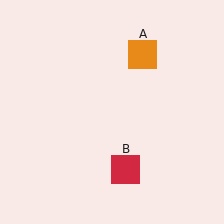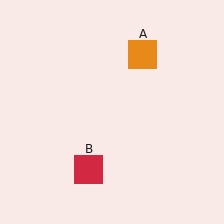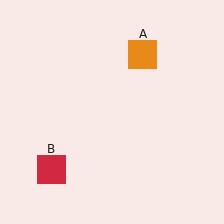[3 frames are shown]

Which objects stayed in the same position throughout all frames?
Orange square (object A) remained stationary.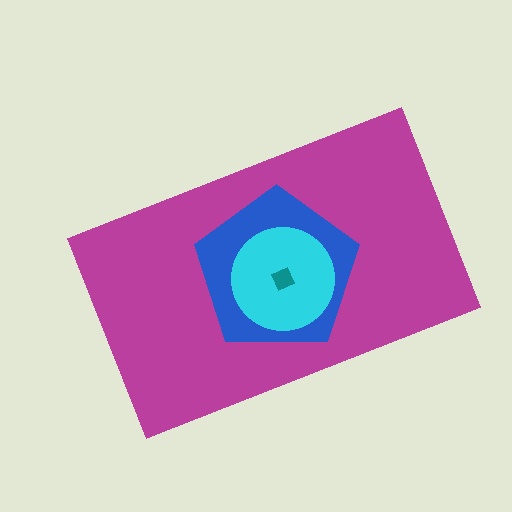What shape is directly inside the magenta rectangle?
The blue pentagon.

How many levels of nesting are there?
4.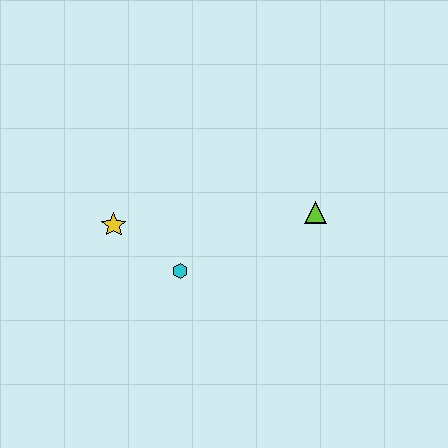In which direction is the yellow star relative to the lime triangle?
The yellow star is to the left of the lime triangle.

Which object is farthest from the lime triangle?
The yellow star is farthest from the lime triangle.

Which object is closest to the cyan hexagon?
The yellow star is closest to the cyan hexagon.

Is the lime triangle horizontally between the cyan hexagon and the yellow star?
No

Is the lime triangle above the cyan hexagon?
Yes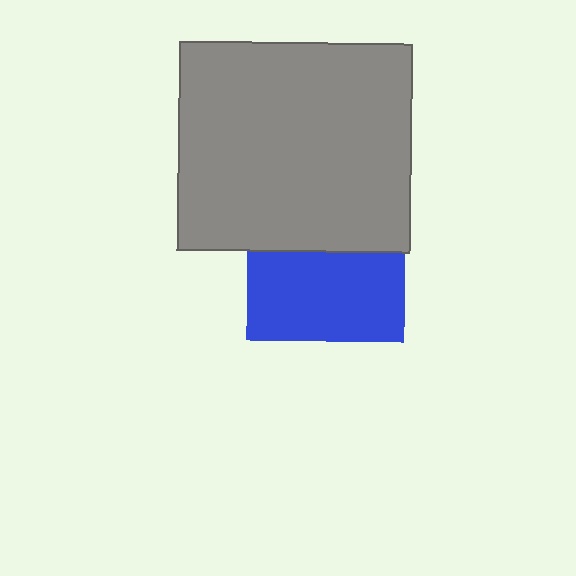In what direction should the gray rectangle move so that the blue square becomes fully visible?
The gray rectangle should move up. That is the shortest direction to clear the overlap and leave the blue square fully visible.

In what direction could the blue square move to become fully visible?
The blue square could move down. That would shift it out from behind the gray rectangle entirely.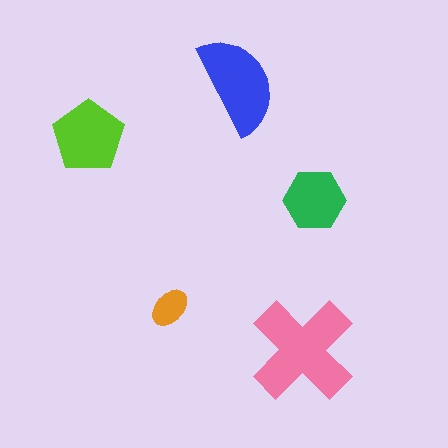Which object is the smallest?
The orange ellipse.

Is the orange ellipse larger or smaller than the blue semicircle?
Smaller.